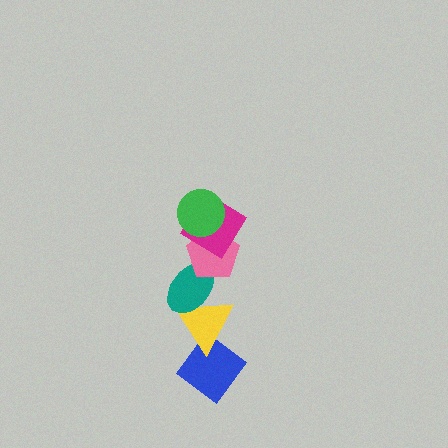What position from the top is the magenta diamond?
The magenta diamond is 2nd from the top.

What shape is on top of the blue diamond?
The yellow triangle is on top of the blue diamond.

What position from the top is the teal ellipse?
The teal ellipse is 4th from the top.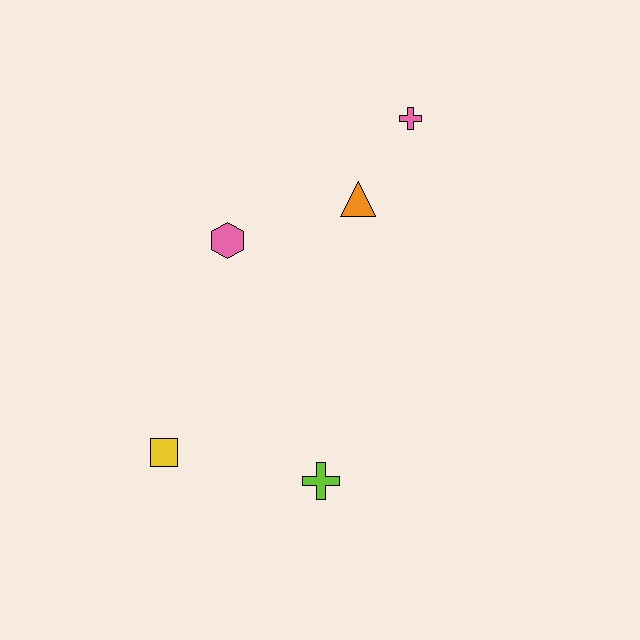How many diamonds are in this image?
There are no diamonds.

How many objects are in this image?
There are 5 objects.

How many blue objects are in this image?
There are no blue objects.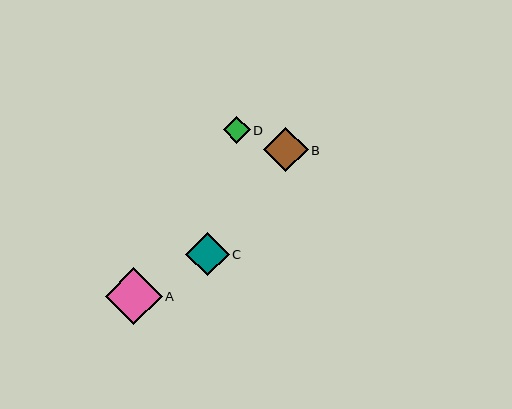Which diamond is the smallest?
Diamond D is the smallest with a size of approximately 27 pixels.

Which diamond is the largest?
Diamond A is the largest with a size of approximately 57 pixels.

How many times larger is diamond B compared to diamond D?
Diamond B is approximately 1.6 times the size of diamond D.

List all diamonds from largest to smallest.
From largest to smallest: A, B, C, D.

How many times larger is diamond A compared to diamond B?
Diamond A is approximately 1.3 times the size of diamond B.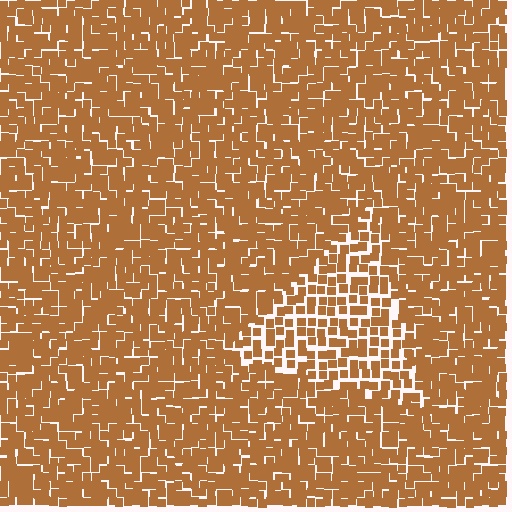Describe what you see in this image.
The image contains small brown elements arranged at two different densities. A triangle-shaped region is visible where the elements are less densely packed than the surrounding area.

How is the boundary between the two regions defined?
The boundary is defined by a change in element density (approximately 1.6x ratio). All elements are the same color, size, and shape.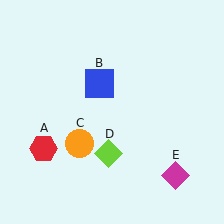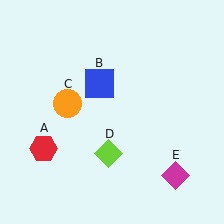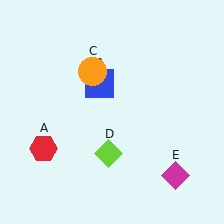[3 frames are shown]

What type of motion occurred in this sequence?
The orange circle (object C) rotated clockwise around the center of the scene.